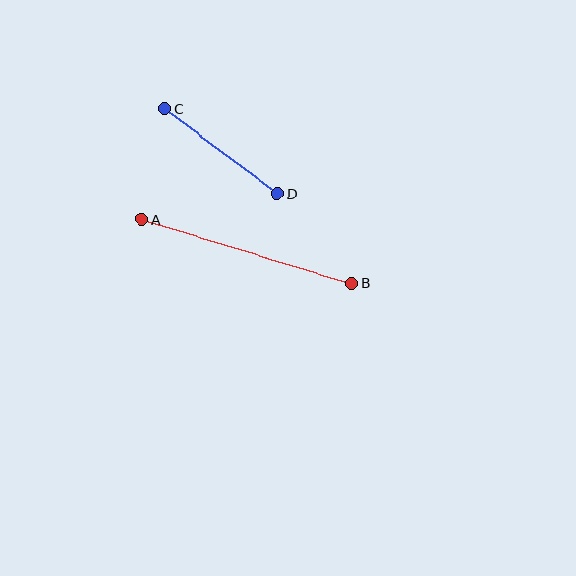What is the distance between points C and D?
The distance is approximately 141 pixels.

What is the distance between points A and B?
The distance is approximately 219 pixels.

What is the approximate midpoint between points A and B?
The midpoint is at approximately (247, 251) pixels.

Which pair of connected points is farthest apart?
Points A and B are farthest apart.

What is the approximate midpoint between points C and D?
The midpoint is at approximately (221, 151) pixels.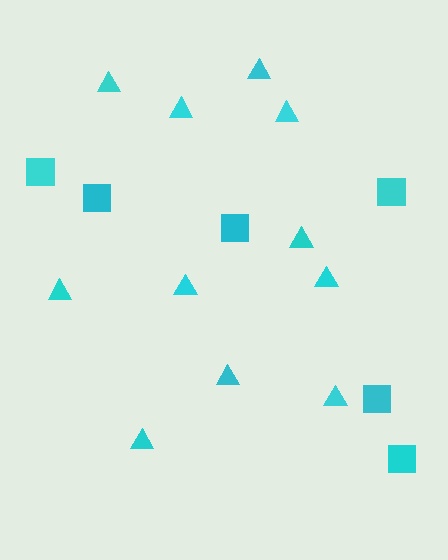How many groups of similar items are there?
There are 2 groups: one group of triangles (11) and one group of squares (6).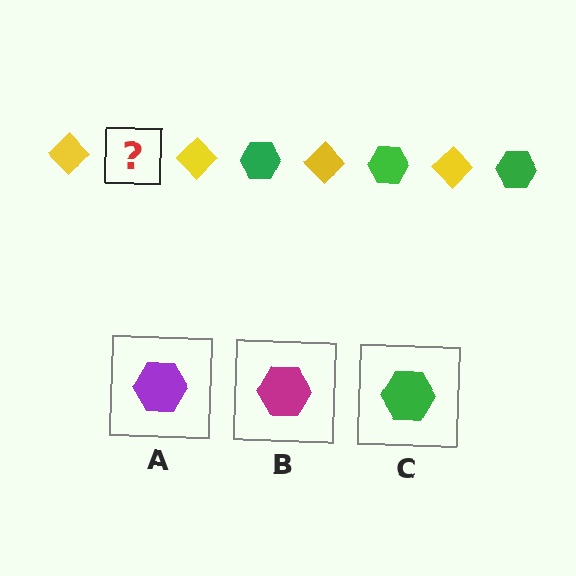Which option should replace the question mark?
Option C.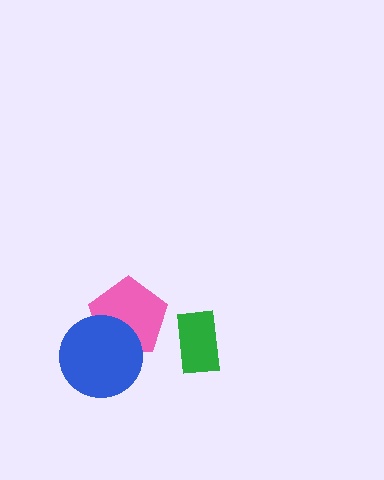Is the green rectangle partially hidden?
No, no other shape covers it.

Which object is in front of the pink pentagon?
The blue circle is in front of the pink pentagon.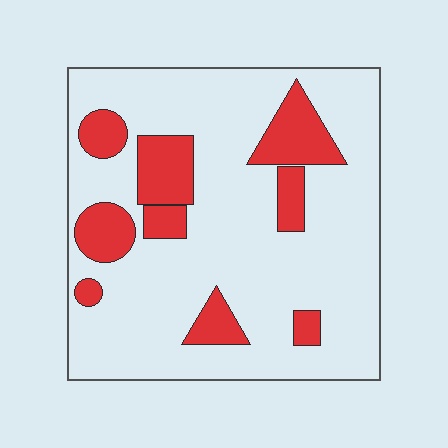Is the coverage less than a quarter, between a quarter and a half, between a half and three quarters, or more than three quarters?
Less than a quarter.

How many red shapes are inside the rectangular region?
9.